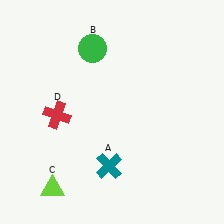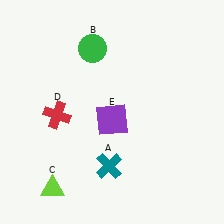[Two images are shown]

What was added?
A purple square (E) was added in Image 2.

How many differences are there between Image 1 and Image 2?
There is 1 difference between the two images.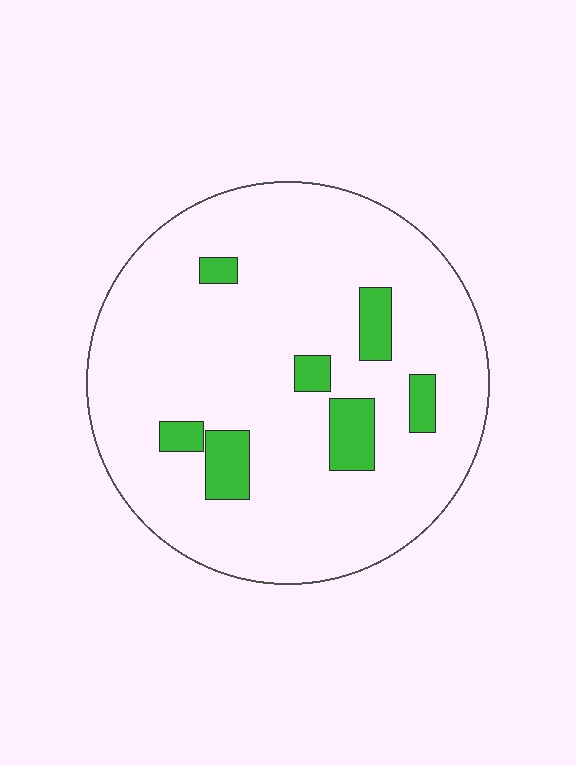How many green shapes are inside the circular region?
7.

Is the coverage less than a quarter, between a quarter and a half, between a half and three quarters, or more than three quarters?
Less than a quarter.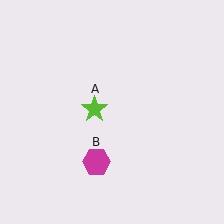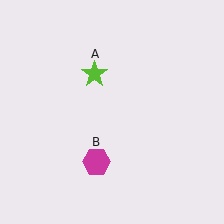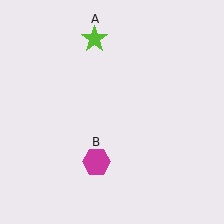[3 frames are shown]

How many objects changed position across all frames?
1 object changed position: lime star (object A).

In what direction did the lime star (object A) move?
The lime star (object A) moved up.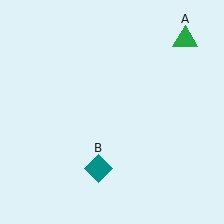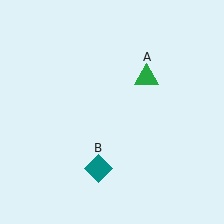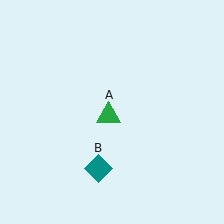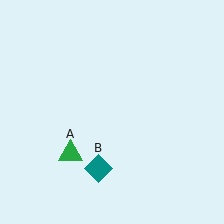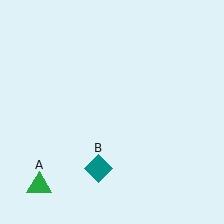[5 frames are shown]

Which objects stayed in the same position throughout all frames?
Teal diamond (object B) remained stationary.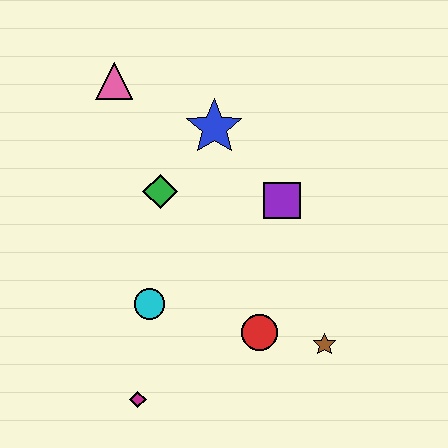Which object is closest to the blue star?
The green diamond is closest to the blue star.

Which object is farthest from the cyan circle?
The pink triangle is farthest from the cyan circle.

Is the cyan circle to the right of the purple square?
No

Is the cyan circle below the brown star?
No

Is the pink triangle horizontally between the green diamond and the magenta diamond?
No